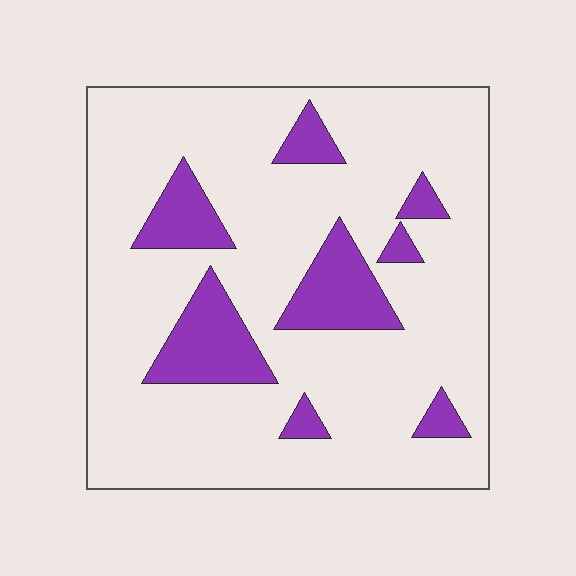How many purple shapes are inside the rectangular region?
8.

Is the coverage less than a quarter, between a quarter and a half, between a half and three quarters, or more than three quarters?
Less than a quarter.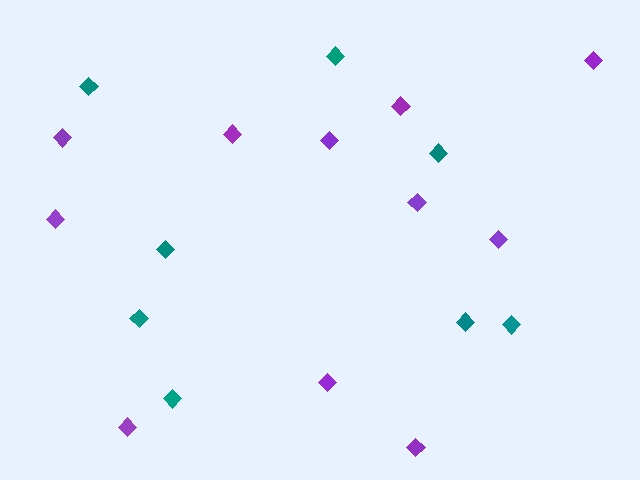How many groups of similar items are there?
There are 2 groups: one group of purple diamonds (11) and one group of teal diamonds (8).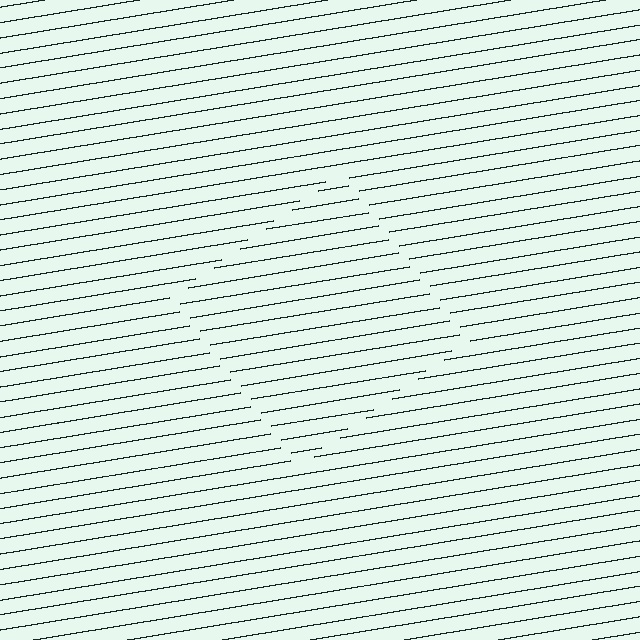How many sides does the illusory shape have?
4 sides — the line-ends trace a square.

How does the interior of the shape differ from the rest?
The interior of the shape contains the same grating, shifted by half a period — the contour is defined by the phase discontinuity where line-ends from the inner and outer gratings abut.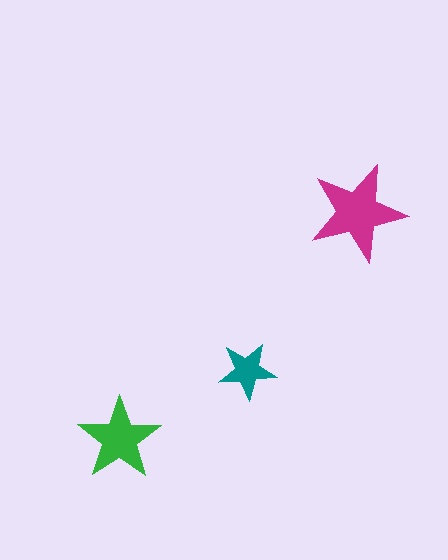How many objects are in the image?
There are 3 objects in the image.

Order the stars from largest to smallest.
the magenta one, the green one, the teal one.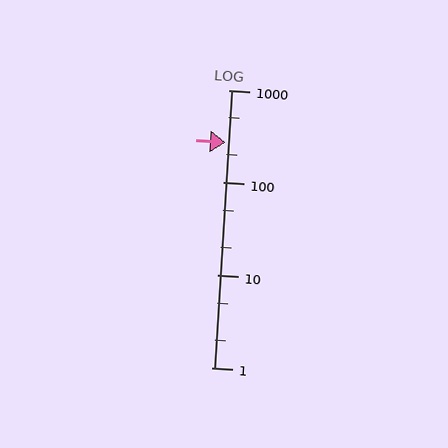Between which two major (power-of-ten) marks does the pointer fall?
The pointer is between 100 and 1000.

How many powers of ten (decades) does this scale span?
The scale spans 3 decades, from 1 to 1000.